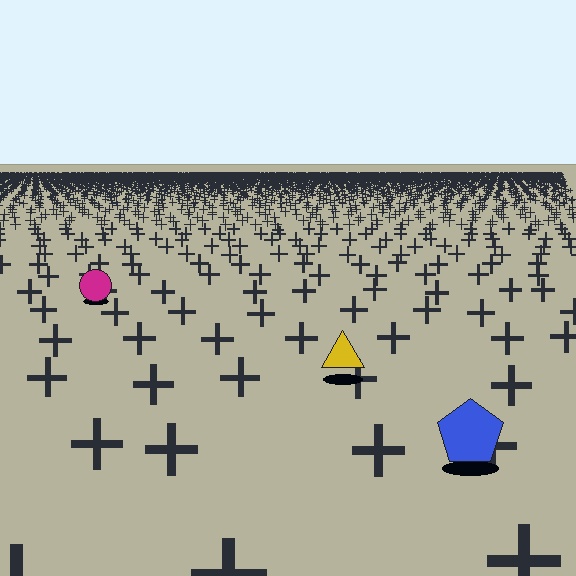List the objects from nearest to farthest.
From nearest to farthest: the blue pentagon, the yellow triangle, the magenta circle.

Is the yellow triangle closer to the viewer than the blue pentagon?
No. The blue pentagon is closer — you can tell from the texture gradient: the ground texture is coarser near it.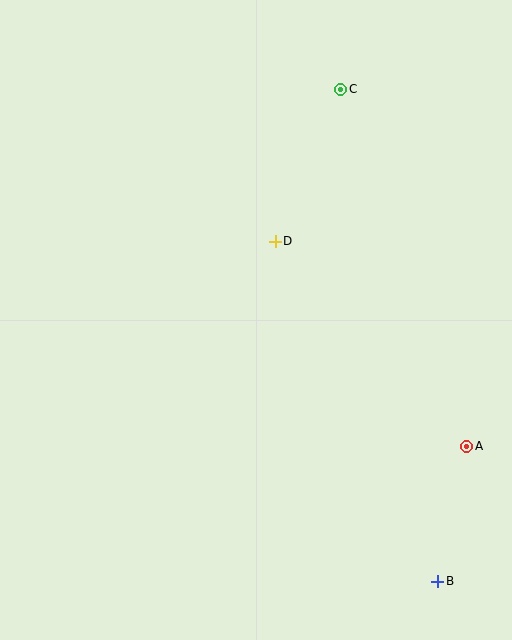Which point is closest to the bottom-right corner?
Point B is closest to the bottom-right corner.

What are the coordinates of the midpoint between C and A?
The midpoint between C and A is at (404, 268).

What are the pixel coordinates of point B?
Point B is at (438, 581).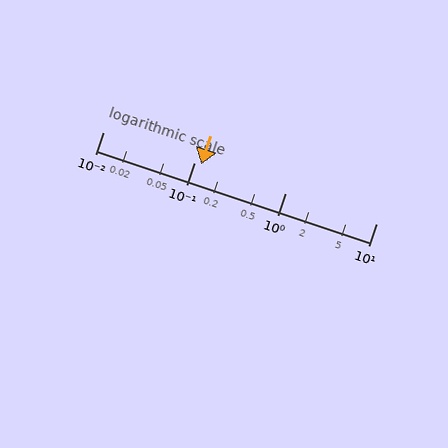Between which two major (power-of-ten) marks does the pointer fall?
The pointer is between 0.1 and 1.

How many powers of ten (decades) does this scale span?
The scale spans 3 decades, from 0.01 to 10.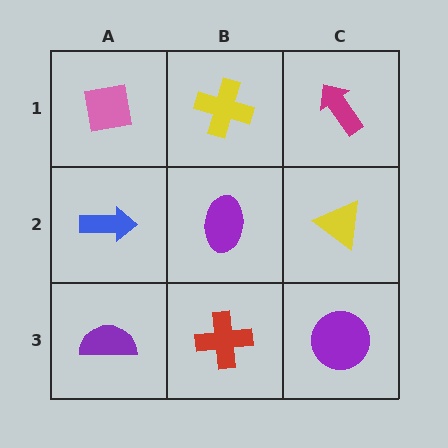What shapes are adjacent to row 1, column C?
A yellow triangle (row 2, column C), a yellow cross (row 1, column B).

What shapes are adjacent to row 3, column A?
A blue arrow (row 2, column A), a red cross (row 3, column B).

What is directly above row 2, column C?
A magenta arrow.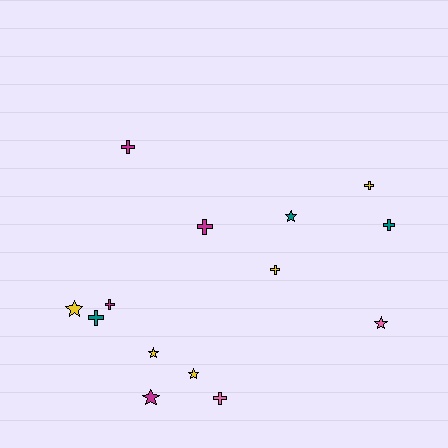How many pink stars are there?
There is 1 pink star.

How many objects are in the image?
There are 14 objects.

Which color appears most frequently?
Yellow, with 5 objects.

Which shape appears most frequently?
Cross, with 8 objects.